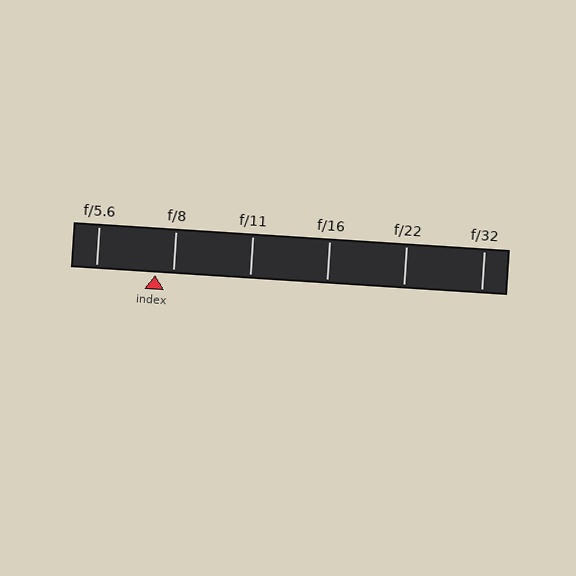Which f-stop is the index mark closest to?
The index mark is closest to f/8.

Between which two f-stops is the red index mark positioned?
The index mark is between f/5.6 and f/8.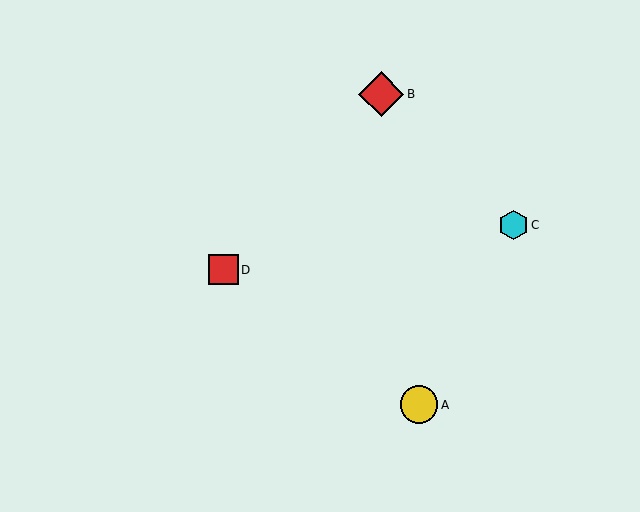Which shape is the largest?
The red diamond (labeled B) is the largest.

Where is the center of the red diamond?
The center of the red diamond is at (381, 94).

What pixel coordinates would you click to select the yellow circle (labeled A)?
Click at (419, 405) to select the yellow circle A.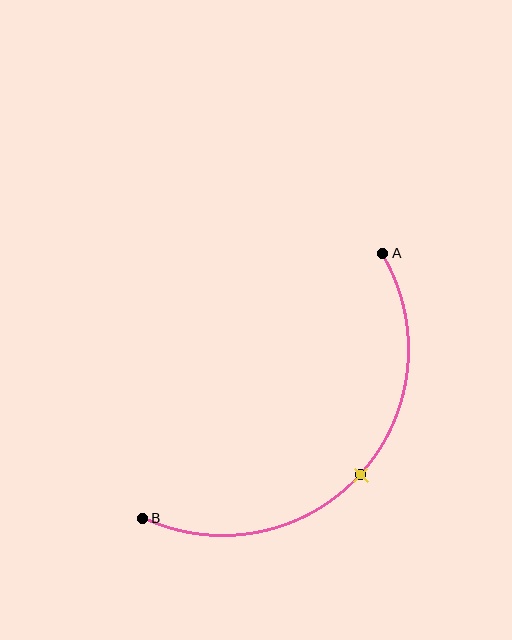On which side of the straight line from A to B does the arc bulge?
The arc bulges below and to the right of the straight line connecting A and B.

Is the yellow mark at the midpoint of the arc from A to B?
Yes. The yellow mark lies on the arc at equal arc-length from both A and B — it is the arc midpoint.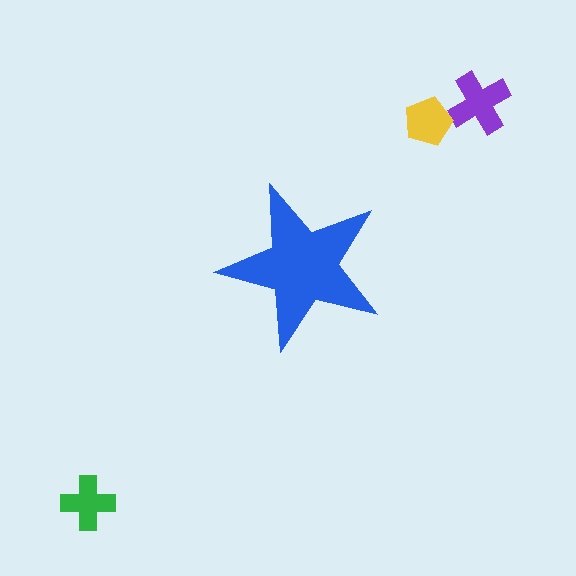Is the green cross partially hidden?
No, the green cross is fully visible.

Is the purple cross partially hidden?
No, the purple cross is fully visible.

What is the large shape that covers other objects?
A blue star.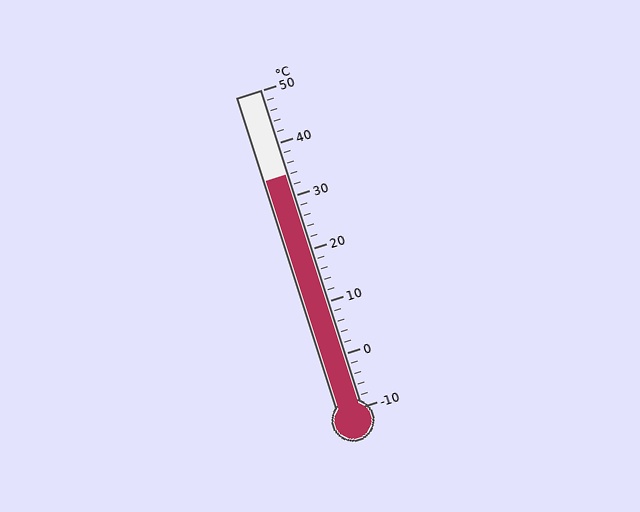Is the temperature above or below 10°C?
The temperature is above 10°C.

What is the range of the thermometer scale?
The thermometer scale ranges from -10°C to 50°C.